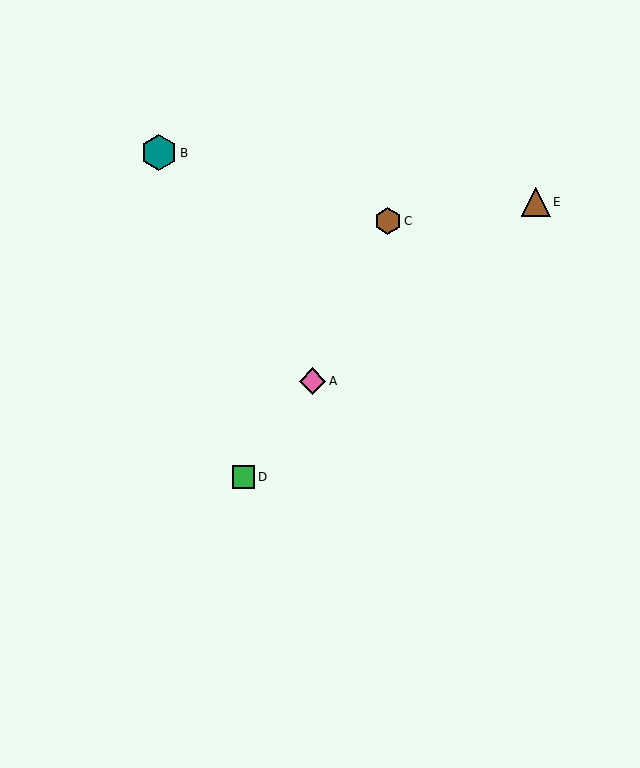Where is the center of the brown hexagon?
The center of the brown hexagon is at (388, 221).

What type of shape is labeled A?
Shape A is a pink diamond.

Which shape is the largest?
The teal hexagon (labeled B) is the largest.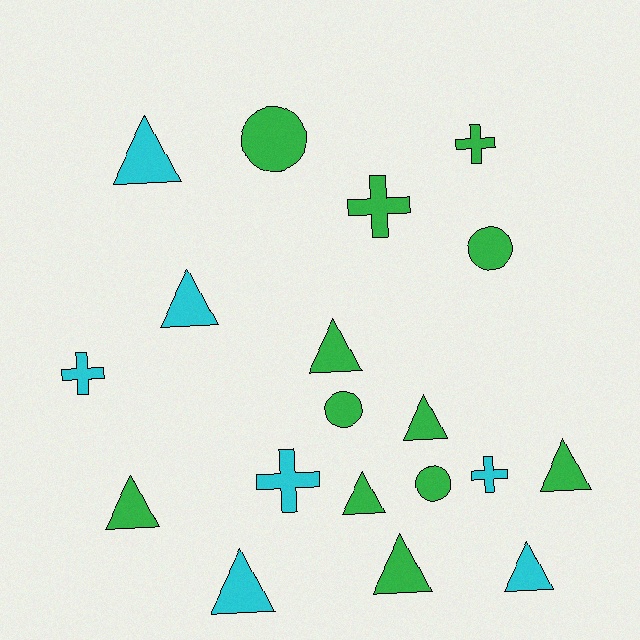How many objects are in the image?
There are 19 objects.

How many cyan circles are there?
There are no cyan circles.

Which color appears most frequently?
Green, with 12 objects.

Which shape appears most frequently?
Triangle, with 10 objects.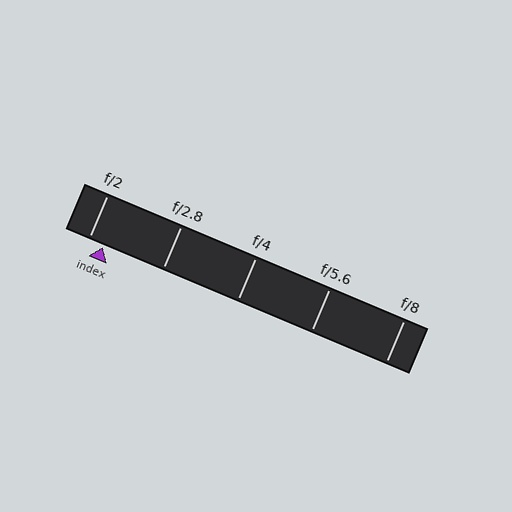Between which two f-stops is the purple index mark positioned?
The index mark is between f/2 and f/2.8.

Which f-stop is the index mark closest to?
The index mark is closest to f/2.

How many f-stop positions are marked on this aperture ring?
There are 5 f-stop positions marked.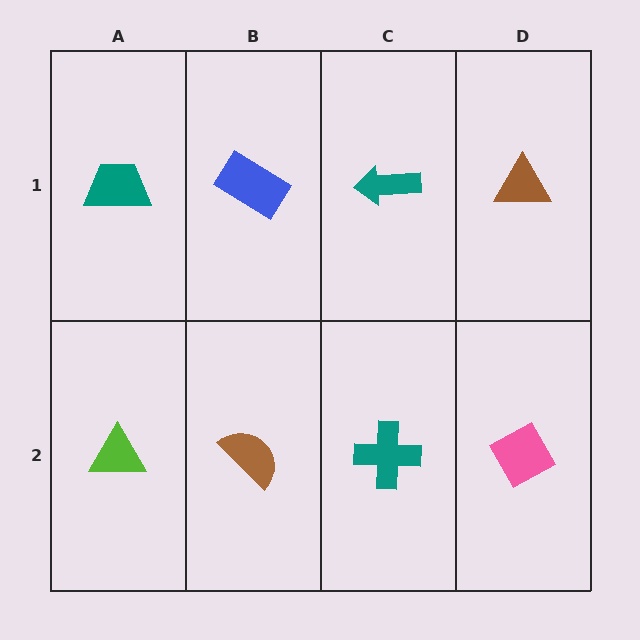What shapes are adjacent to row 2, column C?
A teal arrow (row 1, column C), a brown semicircle (row 2, column B), a pink diamond (row 2, column D).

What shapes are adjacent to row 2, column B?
A blue rectangle (row 1, column B), a lime triangle (row 2, column A), a teal cross (row 2, column C).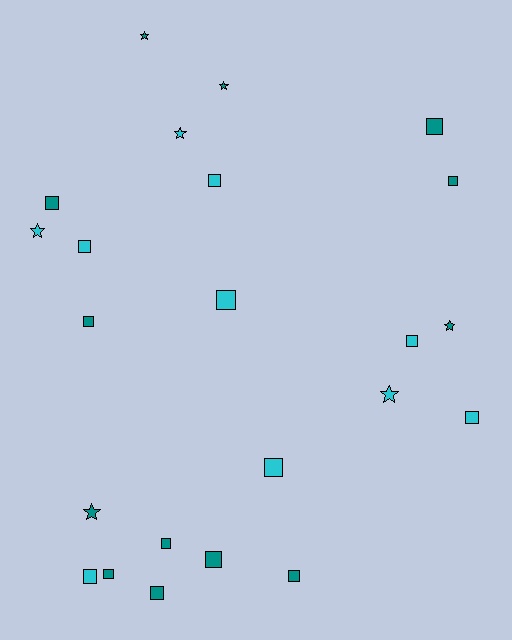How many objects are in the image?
There are 23 objects.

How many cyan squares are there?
There are 7 cyan squares.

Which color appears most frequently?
Teal, with 13 objects.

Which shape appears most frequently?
Square, with 16 objects.